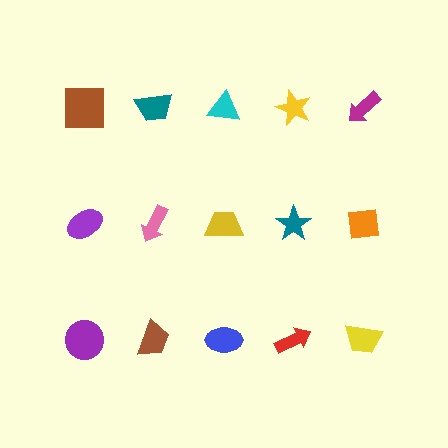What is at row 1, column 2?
A teal trapezoid.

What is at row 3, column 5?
A yellow trapezoid.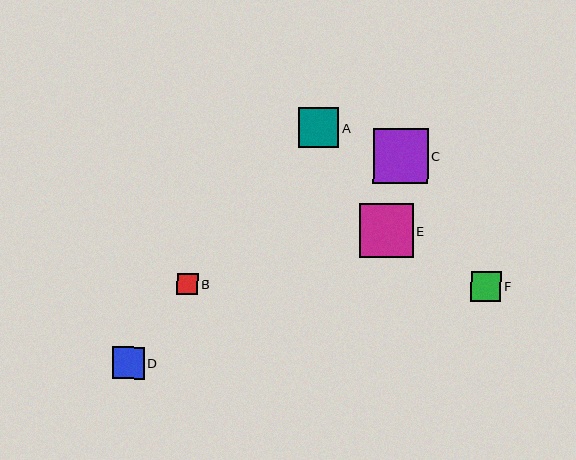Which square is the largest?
Square C is the largest with a size of approximately 55 pixels.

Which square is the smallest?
Square B is the smallest with a size of approximately 21 pixels.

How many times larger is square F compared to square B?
Square F is approximately 1.4 times the size of square B.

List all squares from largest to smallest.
From largest to smallest: C, E, A, D, F, B.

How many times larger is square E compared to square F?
Square E is approximately 1.8 times the size of square F.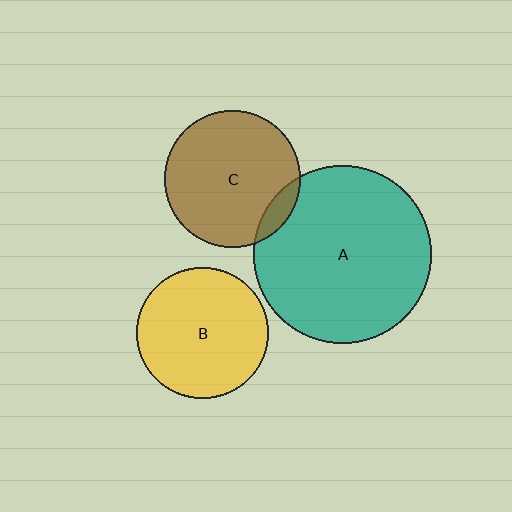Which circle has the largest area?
Circle A (teal).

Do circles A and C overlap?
Yes.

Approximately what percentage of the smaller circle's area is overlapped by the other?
Approximately 10%.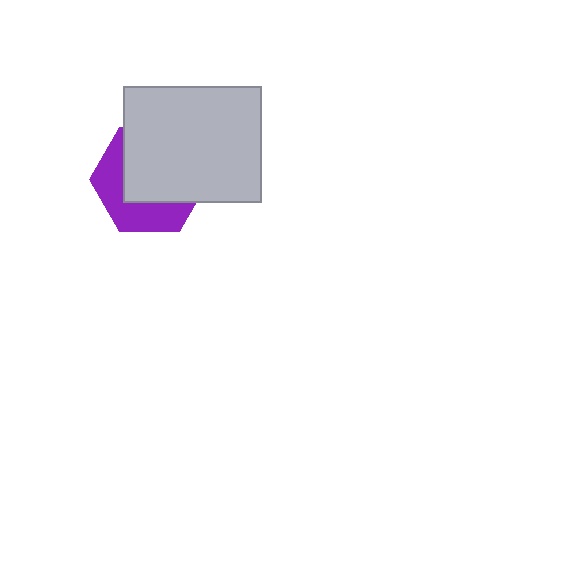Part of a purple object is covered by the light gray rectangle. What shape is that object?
It is a hexagon.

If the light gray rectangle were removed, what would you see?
You would see the complete purple hexagon.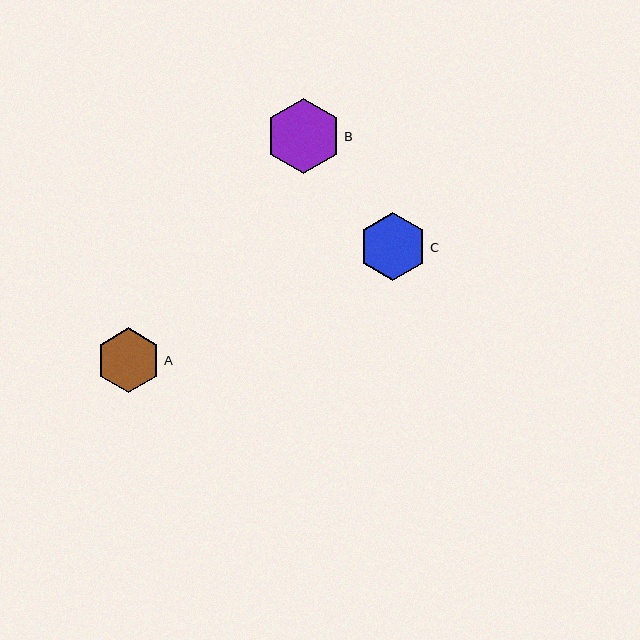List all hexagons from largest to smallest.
From largest to smallest: B, C, A.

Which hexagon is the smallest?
Hexagon A is the smallest with a size of approximately 65 pixels.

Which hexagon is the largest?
Hexagon B is the largest with a size of approximately 75 pixels.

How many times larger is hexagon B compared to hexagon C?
Hexagon B is approximately 1.1 times the size of hexagon C.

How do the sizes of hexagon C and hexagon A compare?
Hexagon C and hexagon A are approximately the same size.